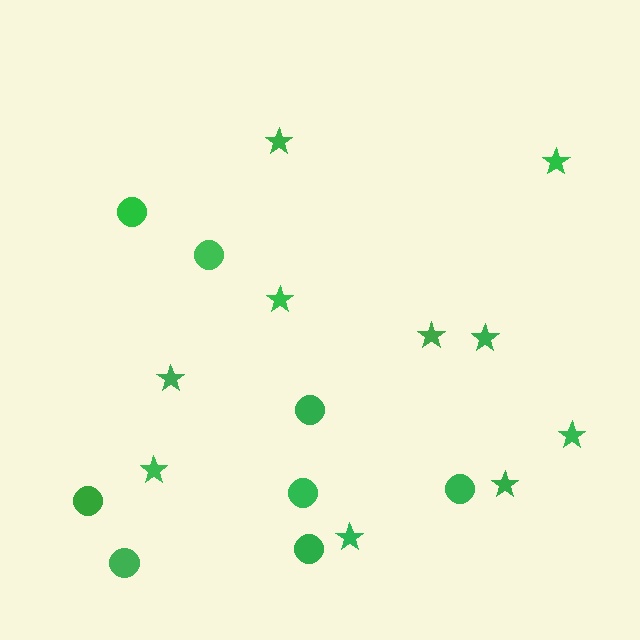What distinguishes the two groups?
There are 2 groups: one group of circles (8) and one group of stars (10).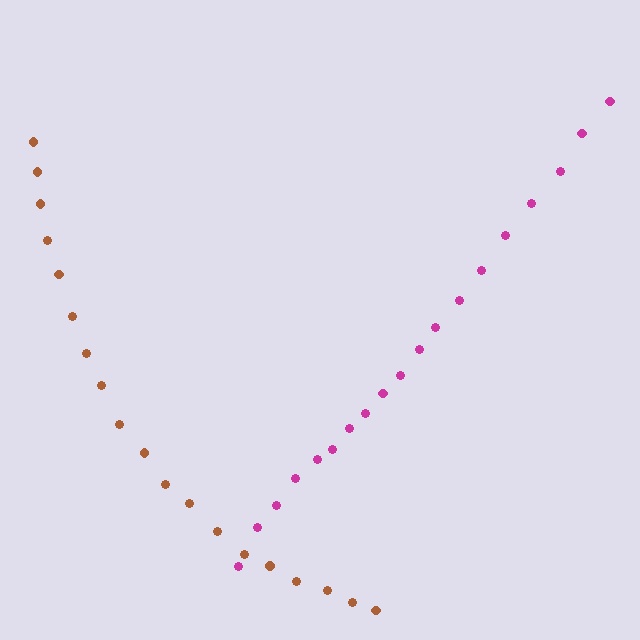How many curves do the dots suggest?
There are 2 distinct paths.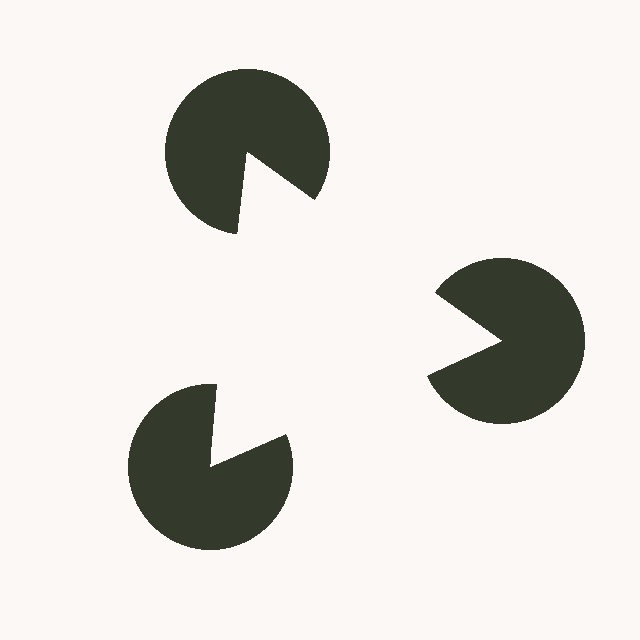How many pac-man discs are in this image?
There are 3 — one at each vertex of the illusory triangle.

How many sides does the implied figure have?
3 sides.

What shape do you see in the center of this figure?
An illusory triangle — its edges are inferred from the aligned wedge cuts in the pac-man discs, not physically drawn.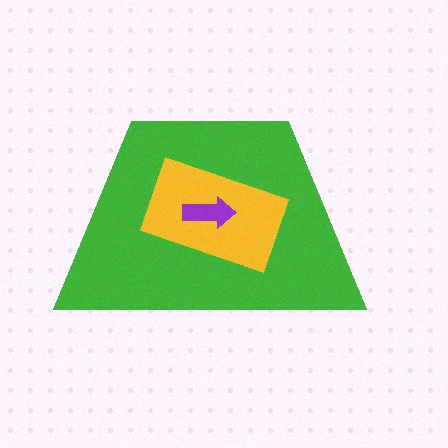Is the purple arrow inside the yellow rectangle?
Yes.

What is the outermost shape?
The green trapezoid.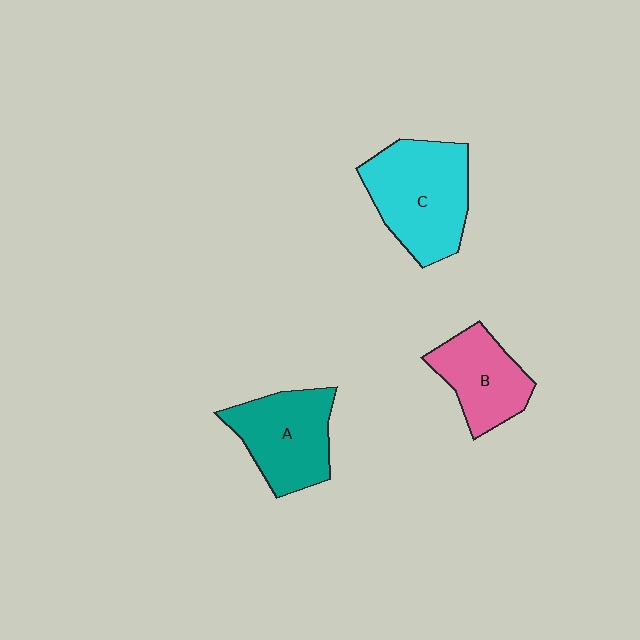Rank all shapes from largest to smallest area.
From largest to smallest: C (cyan), A (teal), B (pink).